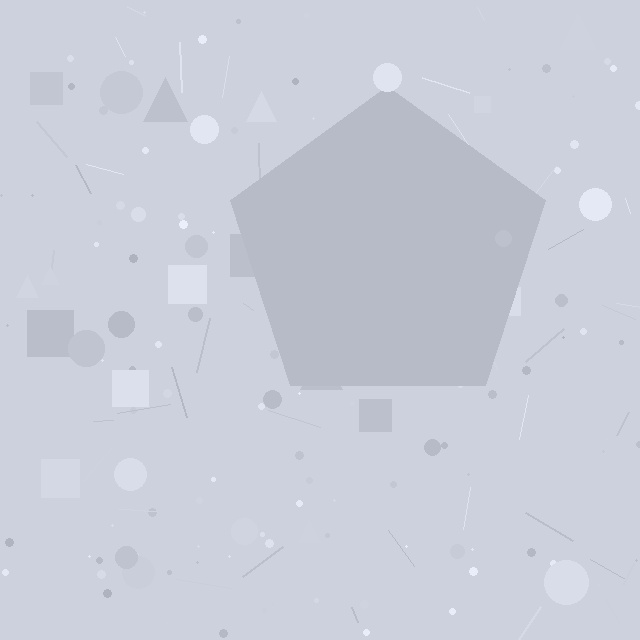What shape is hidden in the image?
A pentagon is hidden in the image.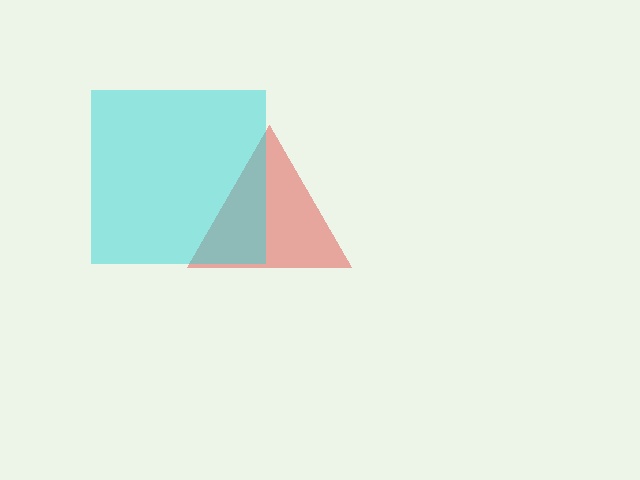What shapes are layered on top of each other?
The layered shapes are: a red triangle, a cyan square.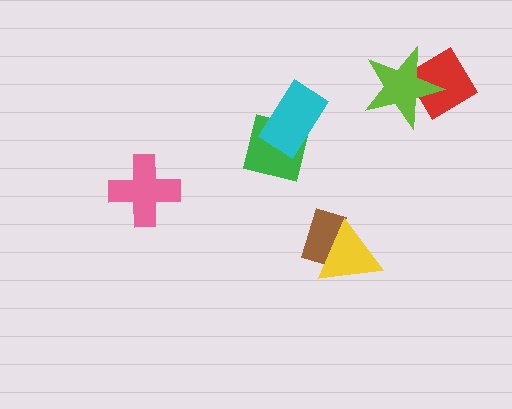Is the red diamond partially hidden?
Yes, it is partially covered by another shape.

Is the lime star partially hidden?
No, no other shape covers it.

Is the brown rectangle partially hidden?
Yes, it is partially covered by another shape.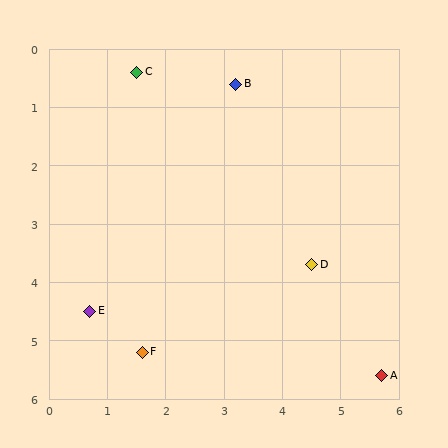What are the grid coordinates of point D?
Point D is at approximately (4.5, 3.7).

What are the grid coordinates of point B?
Point B is at approximately (3.2, 0.6).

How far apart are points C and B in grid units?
Points C and B are about 1.7 grid units apart.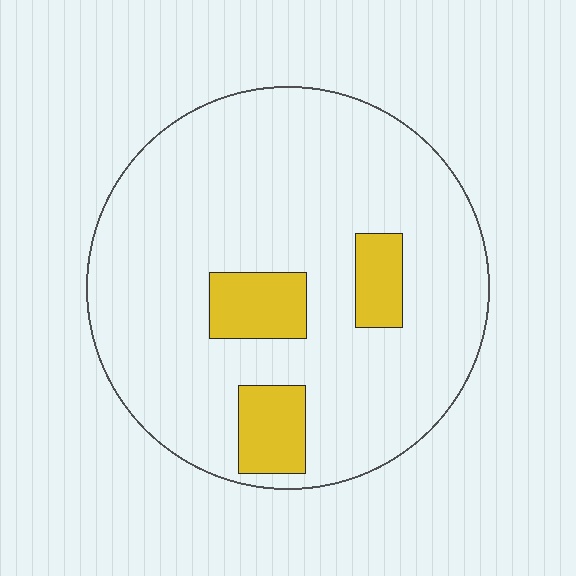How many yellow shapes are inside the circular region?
3.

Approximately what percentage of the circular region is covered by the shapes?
Approximately 15%.